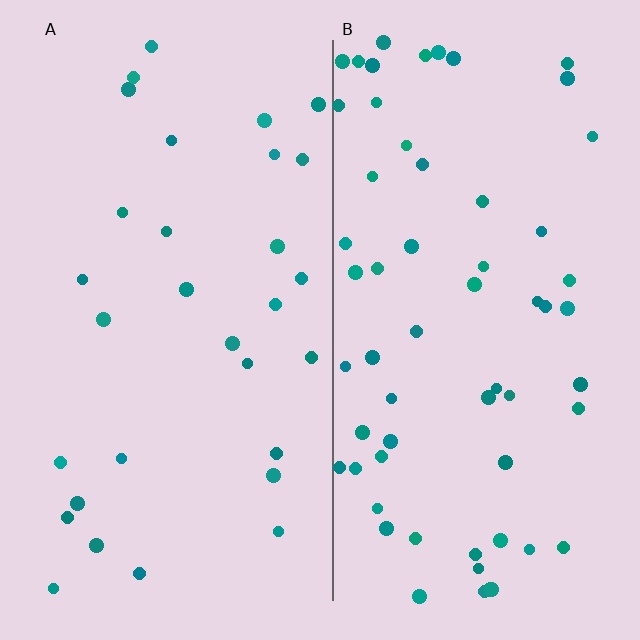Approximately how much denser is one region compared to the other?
Approximately 2.0× — region B over region A.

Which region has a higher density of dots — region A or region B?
B (the right).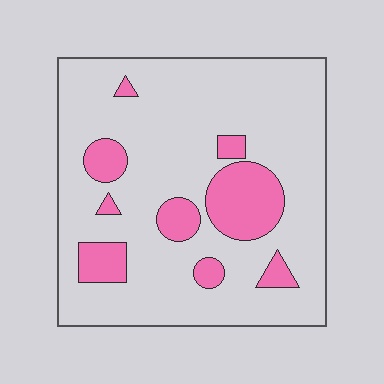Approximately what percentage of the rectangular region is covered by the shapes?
Approximately 20%.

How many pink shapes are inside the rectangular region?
9.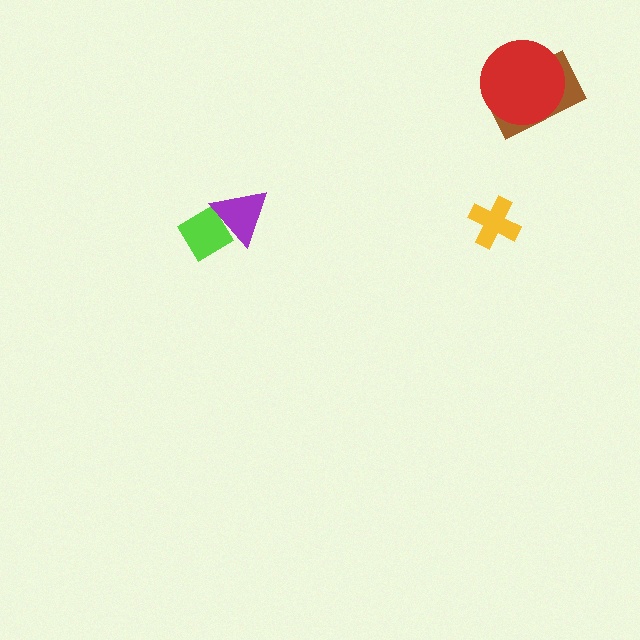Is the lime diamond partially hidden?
Yes, it is partially covered by another shape.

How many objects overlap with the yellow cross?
0 objects overlap with the yellow cross.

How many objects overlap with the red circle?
1 object overlaps with the red circle.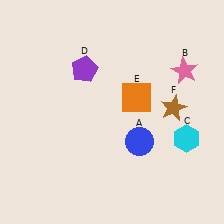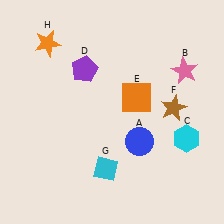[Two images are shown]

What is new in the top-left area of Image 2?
An orange star (H) was added in the top-left area of Image 2.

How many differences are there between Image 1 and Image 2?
There are 2 differences between the two images.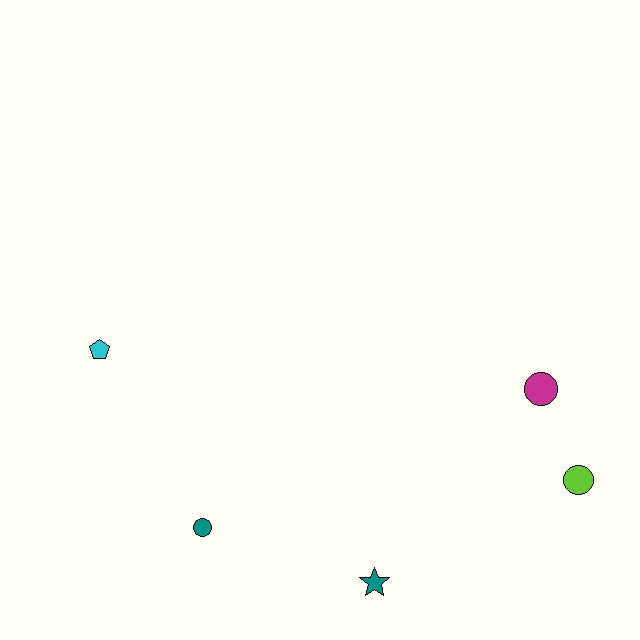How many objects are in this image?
There are 5 objects.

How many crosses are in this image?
There are no crosses.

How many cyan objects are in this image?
There is 1 cyan object.